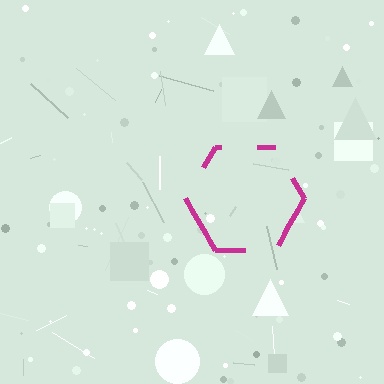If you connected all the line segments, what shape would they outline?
They would outline a hexagon.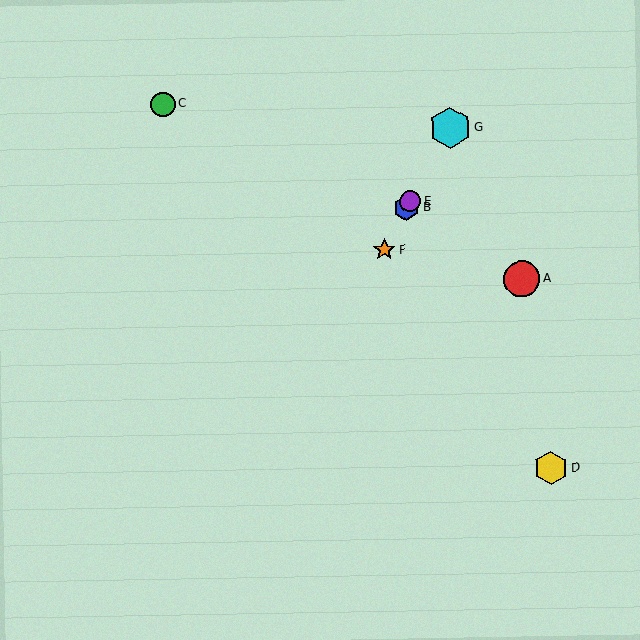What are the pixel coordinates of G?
Object G is at (450, 128).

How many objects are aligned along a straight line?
4 objects (B, E, F, G) are aligned along a straight line.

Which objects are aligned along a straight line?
Objects B, E, F, G are aligned along a straight line.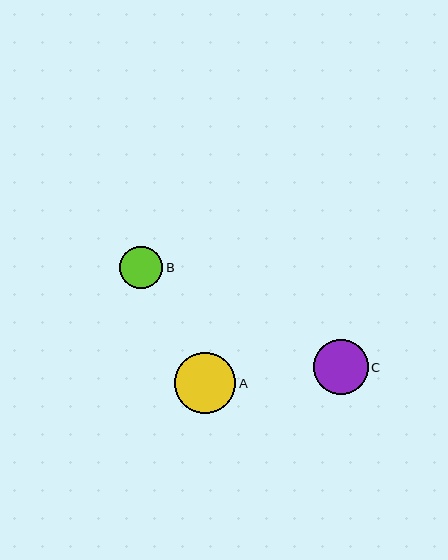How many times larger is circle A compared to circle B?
Circle A is approximately 1.4 times the size of circle B.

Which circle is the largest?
Circle A is the largest with a size of approximately 61 pixels.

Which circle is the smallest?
Circle B is the smallest with a size of approximately 43 pixels.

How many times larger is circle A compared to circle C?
Circle A is approximately 1.1 times the size of circle C.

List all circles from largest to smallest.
From largest to smallest: A, C, B.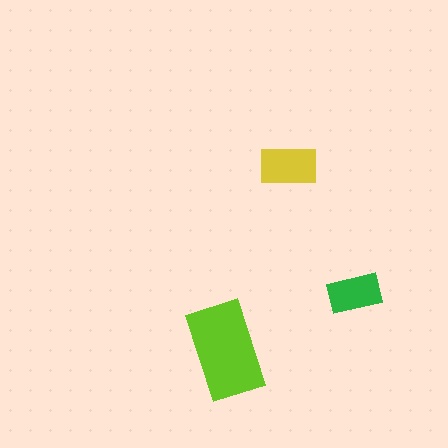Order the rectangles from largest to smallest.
the lime one, the yellow one, the green one.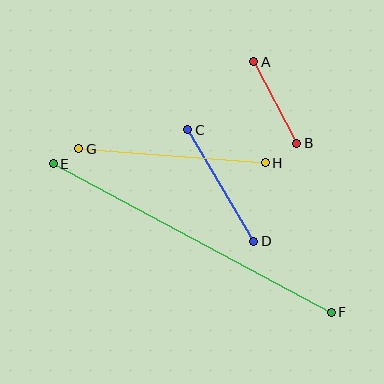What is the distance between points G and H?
The distance is approximately 187 pixels.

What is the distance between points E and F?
The distance is approximately 315 pixels.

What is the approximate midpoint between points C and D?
The midpoint is at approximately (221, 186) pixels.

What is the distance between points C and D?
The distance is approximately 129 pixels.